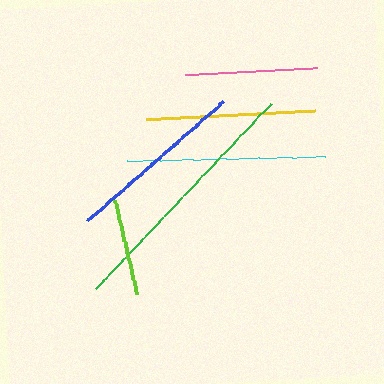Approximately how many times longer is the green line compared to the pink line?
The green line is approximately 1.9 times the length of the pink line.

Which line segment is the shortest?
The lime line is the shortest at approximately 96 pixels.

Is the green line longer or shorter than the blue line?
The green line is longer than the blue line.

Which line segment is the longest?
The green line is the longest at approximately 255 pixels.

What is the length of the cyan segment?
The cyan segment is approximately 198 pixels long.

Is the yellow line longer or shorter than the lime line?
The yellow line is longer than the lime line.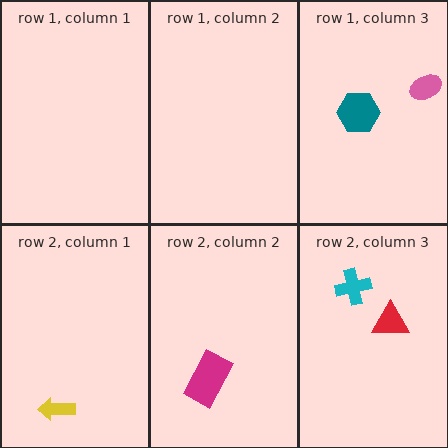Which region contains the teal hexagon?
The row 1, column 3 region.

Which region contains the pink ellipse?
The row 1, column 3 region.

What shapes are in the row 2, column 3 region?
The cyan cross, the red triangle.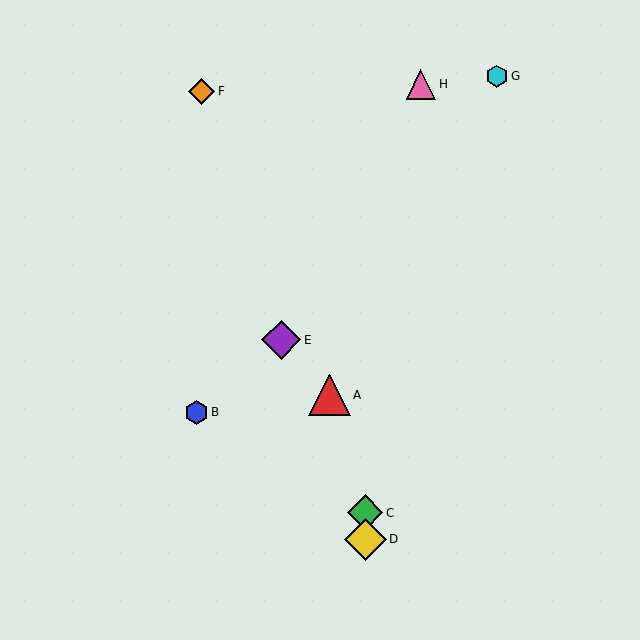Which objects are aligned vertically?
Objects C, D are aligned vertically.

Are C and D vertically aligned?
Yes, both are at x≈365.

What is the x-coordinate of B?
Object B is at x≈196.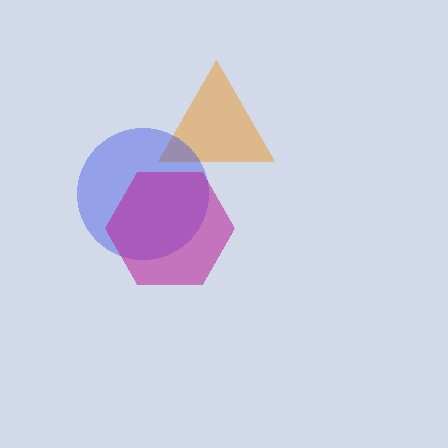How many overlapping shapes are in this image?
There are 3 overlapping shapes in the image.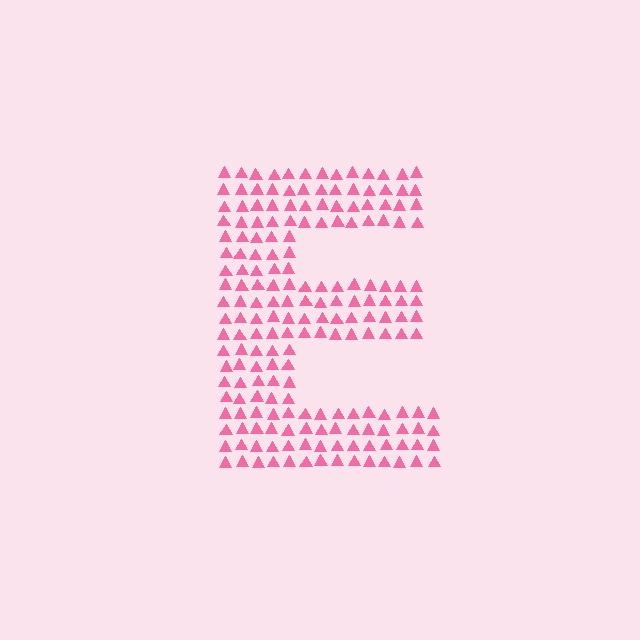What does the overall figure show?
The overall figure shows the letter E.